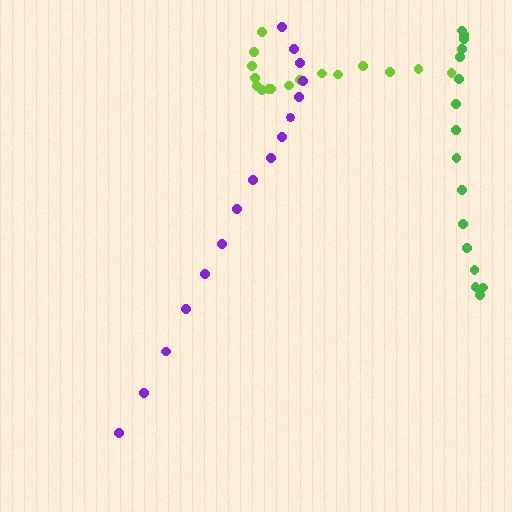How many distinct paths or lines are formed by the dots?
There are 3 distinct paths.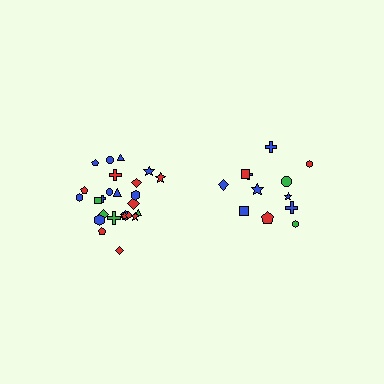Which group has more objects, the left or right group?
The left group.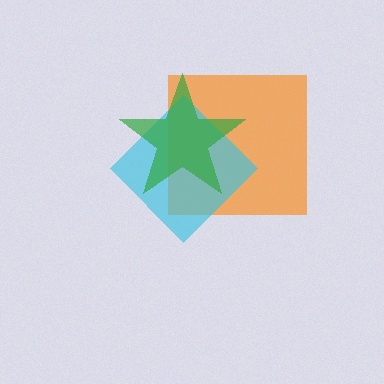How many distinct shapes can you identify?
There are 3 distinct shapes: an orange square, a cyan diamond, a green star.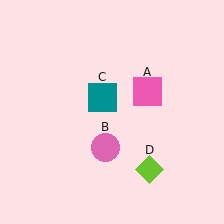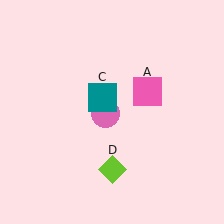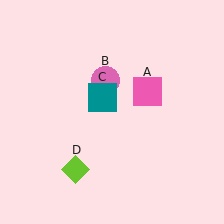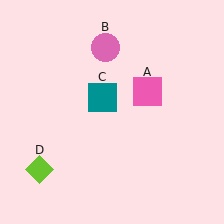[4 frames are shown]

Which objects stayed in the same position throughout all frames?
Pink square (object A) and teal square (object C) remained stationary.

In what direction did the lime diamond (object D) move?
The lime diamond (object D) moved left.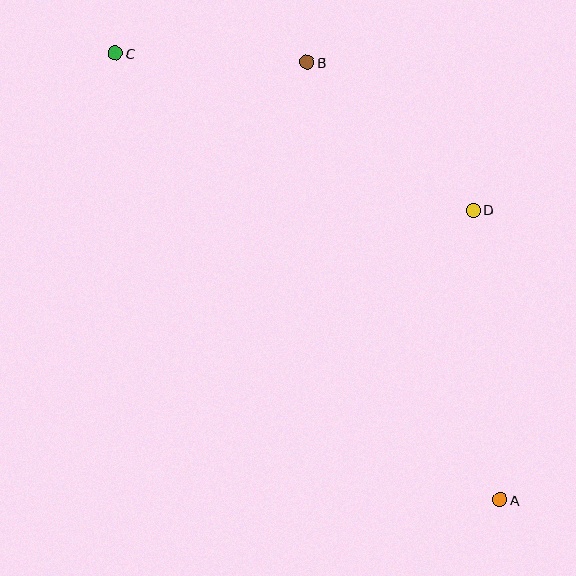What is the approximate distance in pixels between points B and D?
The distance between B and D is approximately 222 pixels.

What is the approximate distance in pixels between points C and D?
The distance between C and D is approximately 391 pixels.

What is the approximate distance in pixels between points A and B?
The distance between A and B is approximately 478 pixels.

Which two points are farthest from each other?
Points A and C are farthest from each other.